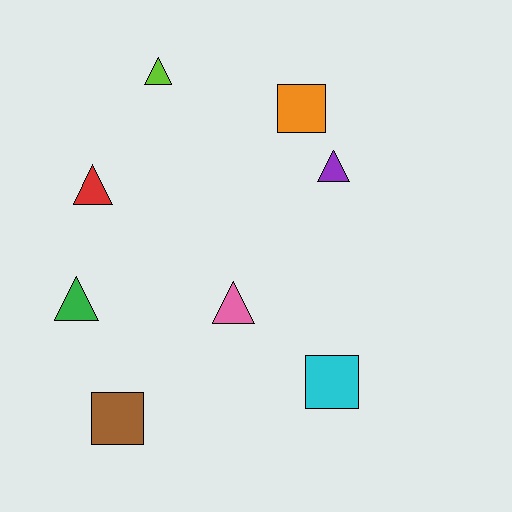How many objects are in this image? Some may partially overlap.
There are 8 objects.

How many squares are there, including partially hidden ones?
There are 3 squares.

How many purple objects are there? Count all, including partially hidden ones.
There is 1 purple object.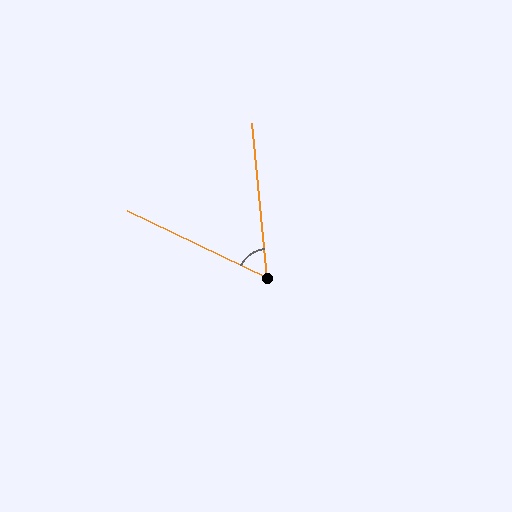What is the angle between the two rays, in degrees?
Approximately 59 degrees.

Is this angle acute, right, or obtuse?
It is acute.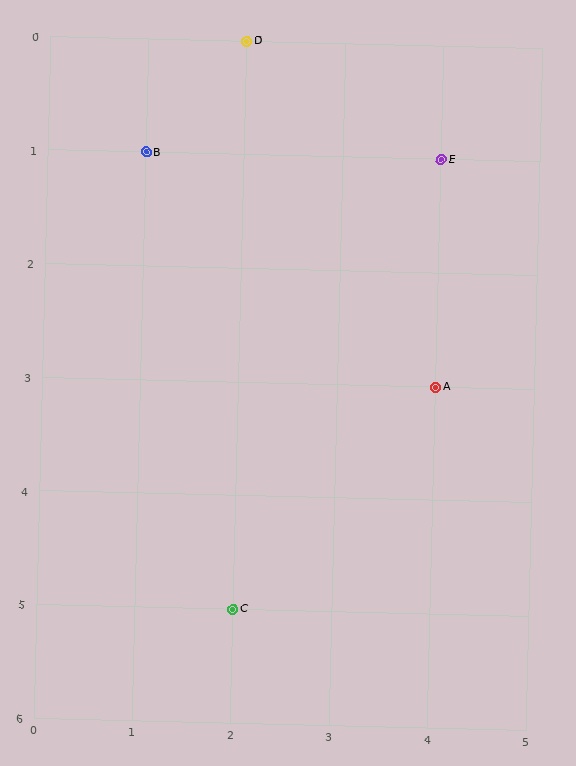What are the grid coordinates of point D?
Point D is at grid coordinates (2, 0).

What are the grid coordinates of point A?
Point A is at grid coordinates (4, 3).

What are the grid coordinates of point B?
Point B is at grid coordinates (1, 1).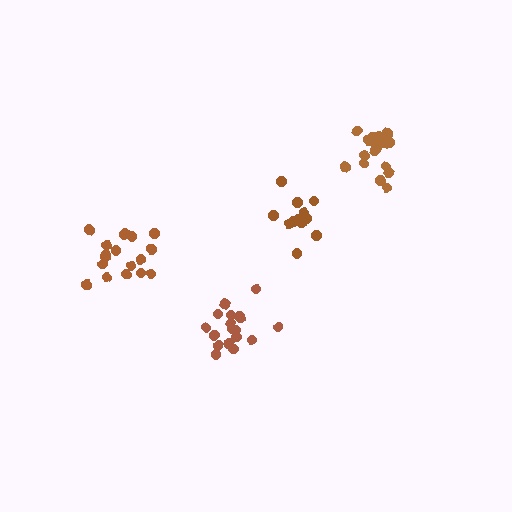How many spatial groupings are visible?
There are 4 spatial groupings.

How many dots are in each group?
Group 1: 19 dots, Group 2: 18 dots, Group 3: 13 dots, Group 4: 19 dots (69 total).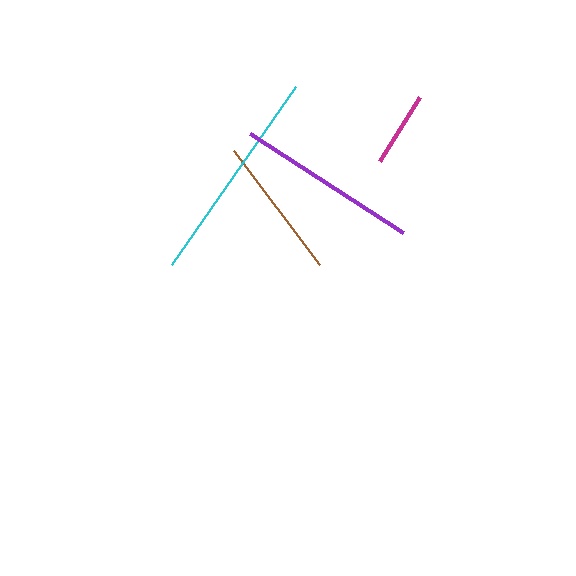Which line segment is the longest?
The cyan line is the longest at approximately 217 pixels.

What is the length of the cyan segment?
The cyan segment is approximately 217 pixels long.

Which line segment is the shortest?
The magenta line is the shortest at approximately 75 pixels.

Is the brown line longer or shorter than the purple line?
The purple line is longer than the brown line.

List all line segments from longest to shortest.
From longest to shortest: cyan, purple, brown, magenta.